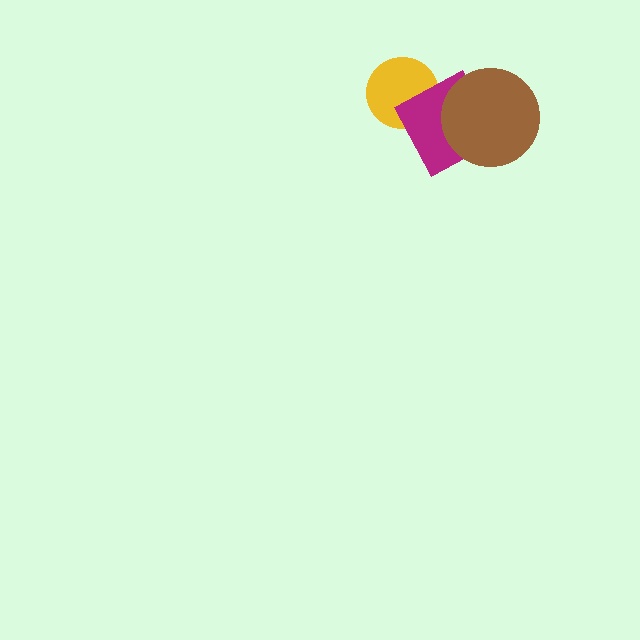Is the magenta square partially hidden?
Yes, it is partially covered by another shape.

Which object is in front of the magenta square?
The brown circle is in front of the magenta square.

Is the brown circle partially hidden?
No, no other shape covers it.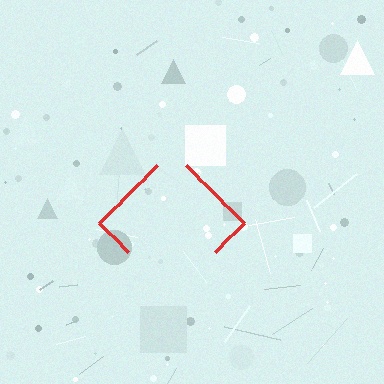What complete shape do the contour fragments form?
The contour fragments form a diamond.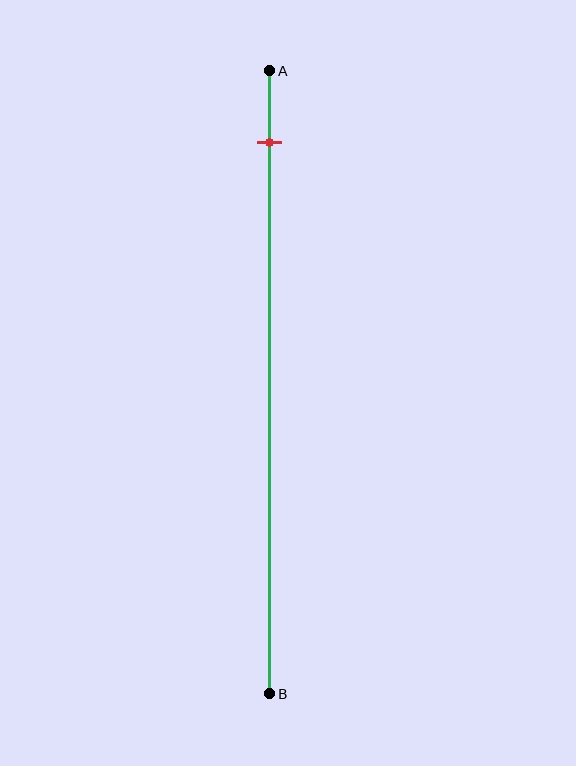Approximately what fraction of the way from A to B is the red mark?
The red mark is approximately 10% of the way from A to B.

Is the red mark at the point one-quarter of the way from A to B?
No, the mark is at about 10% from A, not at the 25% one-quarter point.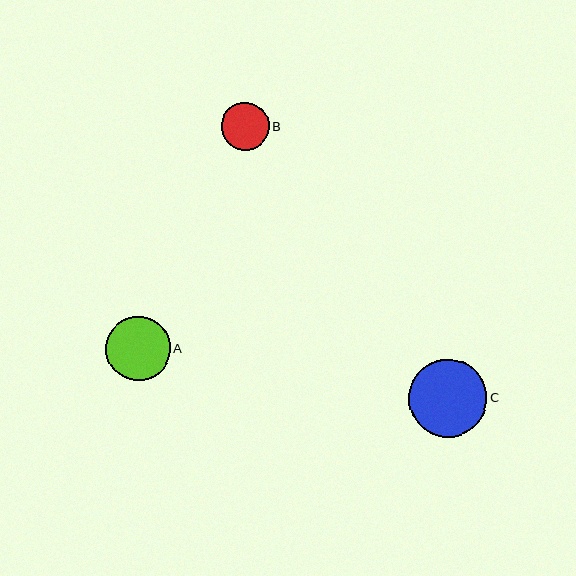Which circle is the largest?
Circle C is the largest with a size of approximately 79 pixels.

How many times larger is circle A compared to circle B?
Circle A is approximately 1.3 times the size of circle B.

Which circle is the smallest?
Circle B is the smallest with a size of approximately 48 pixels.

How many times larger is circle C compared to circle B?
Circle C is approximately 1.6 times the size of circle B.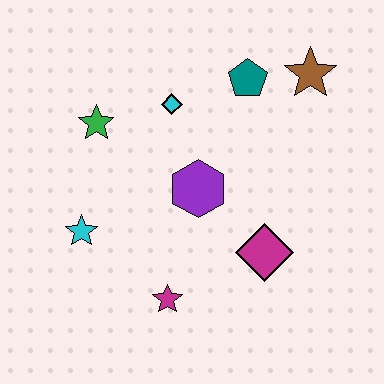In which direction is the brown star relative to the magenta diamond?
The brown star is above the magenta diamond.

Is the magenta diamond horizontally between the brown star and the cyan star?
Yes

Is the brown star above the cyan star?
Yes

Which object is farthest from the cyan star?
The brown star is farthest from the cyan star.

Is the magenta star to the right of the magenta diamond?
No